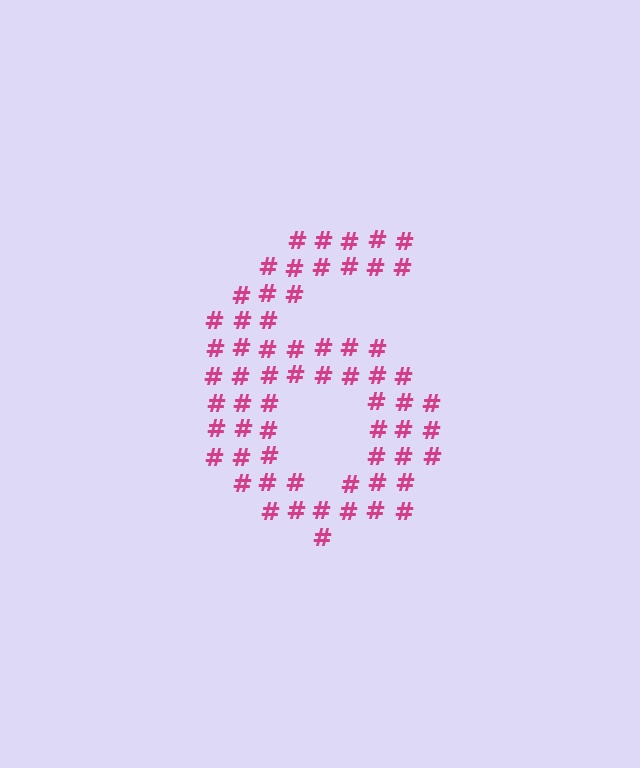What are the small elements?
The small elements are hash symbols.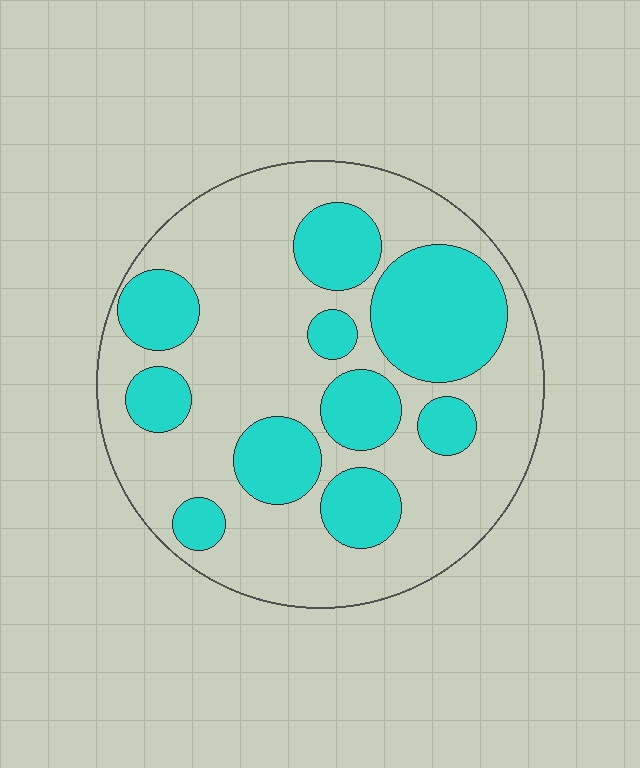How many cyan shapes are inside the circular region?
10.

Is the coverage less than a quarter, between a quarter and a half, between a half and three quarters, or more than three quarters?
Between a quarter and a half.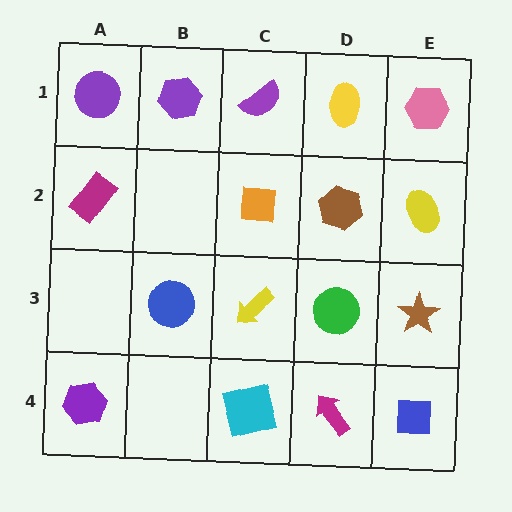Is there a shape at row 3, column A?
No, that cell is empty.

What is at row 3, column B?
A blue circle.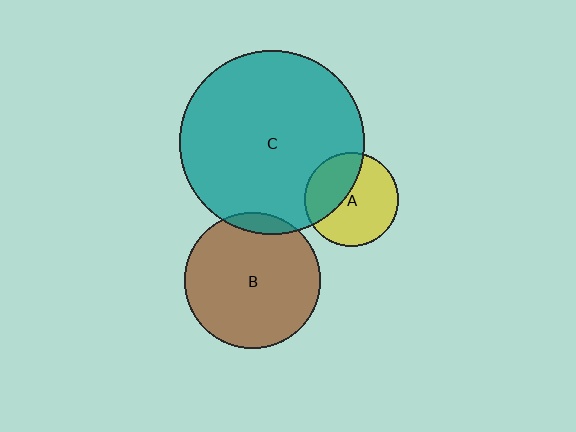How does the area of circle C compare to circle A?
Approximately 3.9 times.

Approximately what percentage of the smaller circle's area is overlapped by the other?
Approximately 35%.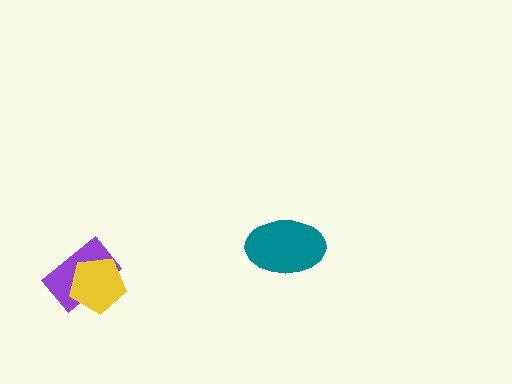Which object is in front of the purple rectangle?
The yellow pentagon is in front of the purple rectangle.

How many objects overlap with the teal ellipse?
0 objects overlap with the teal ellipse.